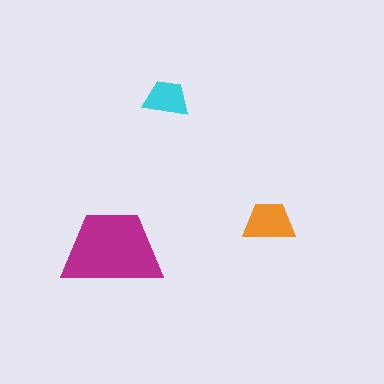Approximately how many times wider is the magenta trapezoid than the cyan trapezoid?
About 2 times wider.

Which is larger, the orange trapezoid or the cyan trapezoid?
The orange one.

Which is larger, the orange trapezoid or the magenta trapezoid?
The magenta one.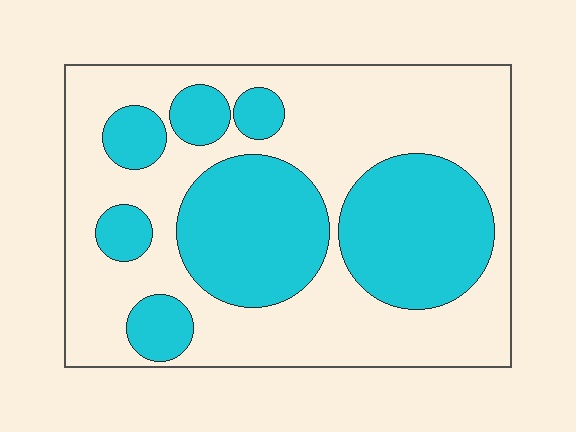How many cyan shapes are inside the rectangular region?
7.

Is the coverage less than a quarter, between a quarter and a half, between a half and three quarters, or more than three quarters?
Between a quarter and a half.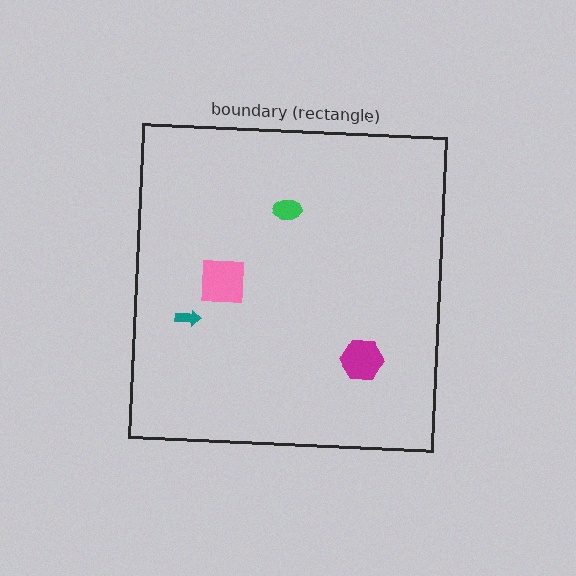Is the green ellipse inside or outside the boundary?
Inside.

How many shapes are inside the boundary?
4 inside, 0 outside.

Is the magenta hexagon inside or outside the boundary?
Inside.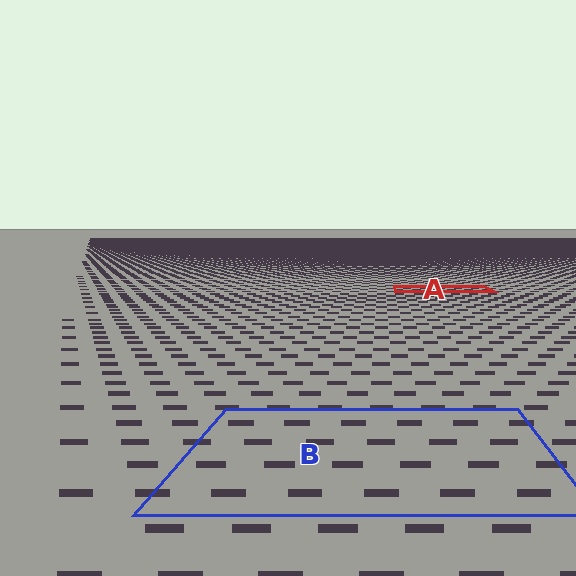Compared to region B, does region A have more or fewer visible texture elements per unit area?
Region A has more texture elements per unit area — they are packed more densely because it is farther away.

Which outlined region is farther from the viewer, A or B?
Region A is farther from the viewer — the texture elements inside it appear smaller and more densely packed.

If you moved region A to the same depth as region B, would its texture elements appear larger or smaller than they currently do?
They would appear larger. At a closer depth, the same texture elements are projected at a bigger on-screen size.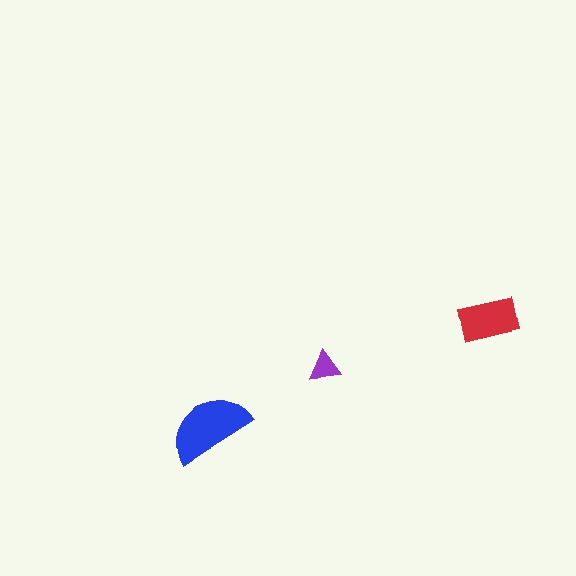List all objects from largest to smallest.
The blue semicircle, the red rectangle, the purple triangle.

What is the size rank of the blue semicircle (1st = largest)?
1st.